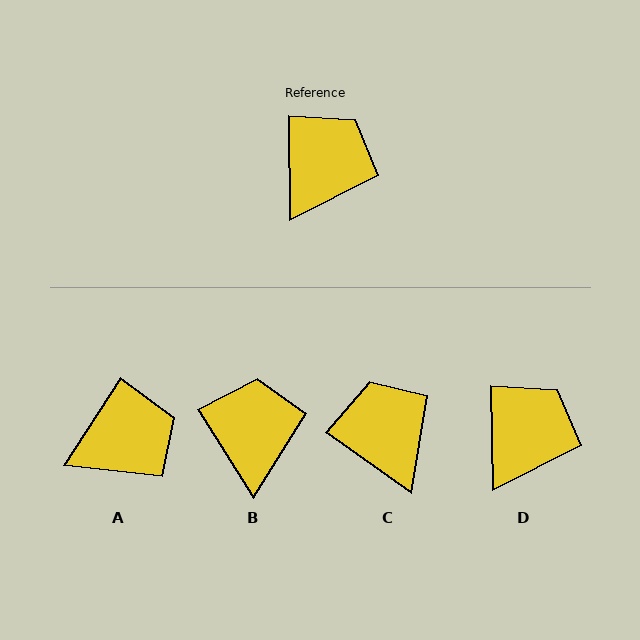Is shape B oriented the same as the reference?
No, it is off by about 31 degrees.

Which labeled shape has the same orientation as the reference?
D.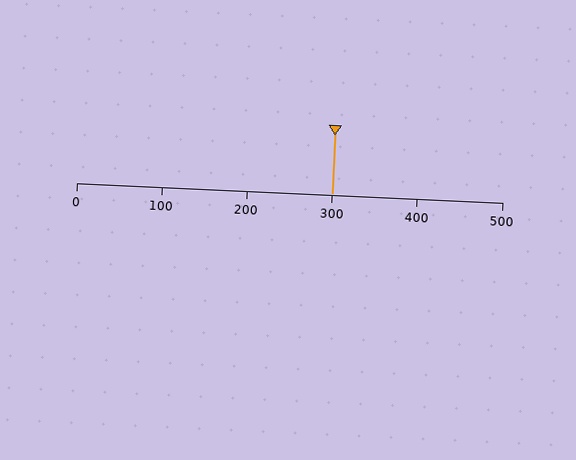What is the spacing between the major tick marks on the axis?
The major ticks are spaced 100 apart.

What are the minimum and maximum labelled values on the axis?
The axis runs from 0 to 500.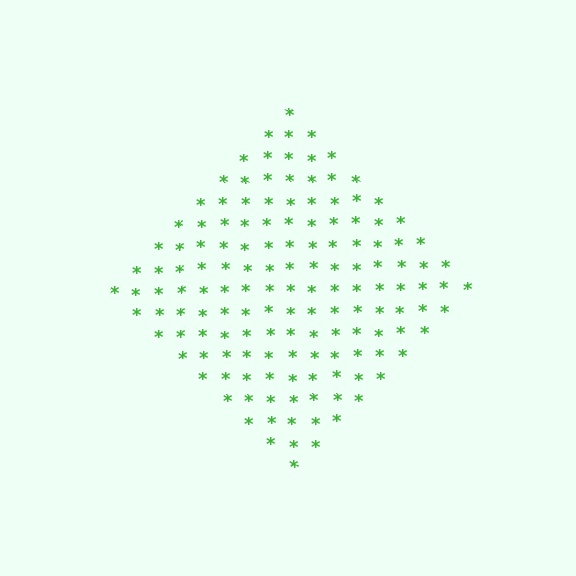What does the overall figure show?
The overall figure shows a diamond.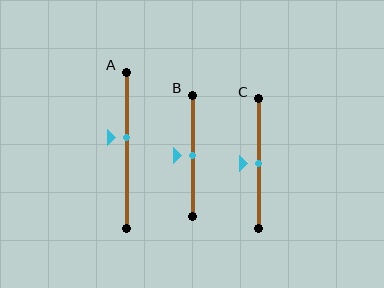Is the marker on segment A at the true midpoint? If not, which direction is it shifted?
No, the marker on segment A is shifted upward by about 8% of the segment length.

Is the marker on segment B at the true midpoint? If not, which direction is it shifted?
Yes, the marker on segment B is at the true midpoint.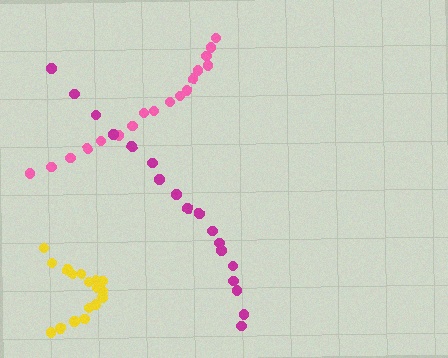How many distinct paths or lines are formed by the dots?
There are 3 distinct paths.